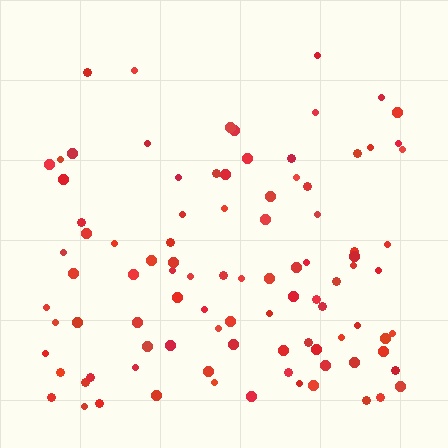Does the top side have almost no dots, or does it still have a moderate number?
Still a moderate number, just noticeably fewer than the bottom.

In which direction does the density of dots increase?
From top to bottom, with the bottom side densest.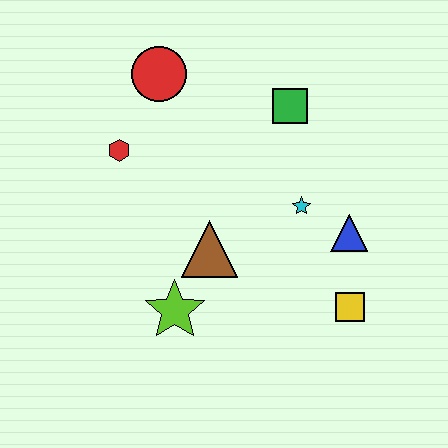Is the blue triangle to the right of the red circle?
Yes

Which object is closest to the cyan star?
The blue triangle is closest to the cyan star.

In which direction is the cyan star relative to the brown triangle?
The cyan star is to the right of the brown triangle.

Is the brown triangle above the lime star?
Yes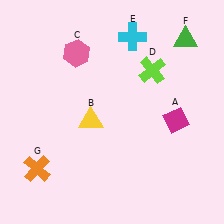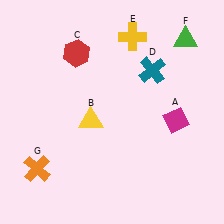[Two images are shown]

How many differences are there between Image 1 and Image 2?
There are 3 differences between the two images.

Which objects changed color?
C changed from pink to red. D changed from lime to teal. E changed from cyan to yellow.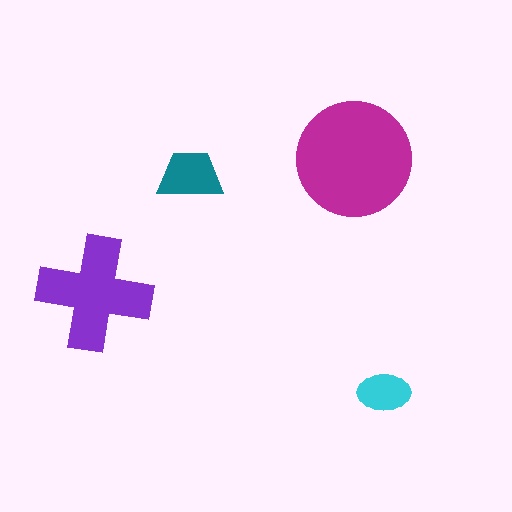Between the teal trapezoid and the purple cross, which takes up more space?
The purple cross.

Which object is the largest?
The magenta circle.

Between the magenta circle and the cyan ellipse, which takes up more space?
The magenta circle.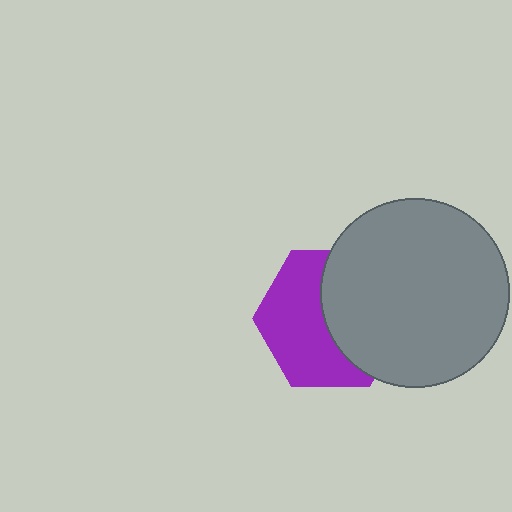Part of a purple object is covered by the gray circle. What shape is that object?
It is a hexagon.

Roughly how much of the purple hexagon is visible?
About half of it is visible (roughly 53%).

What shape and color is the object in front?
The object in front is a gray circle.